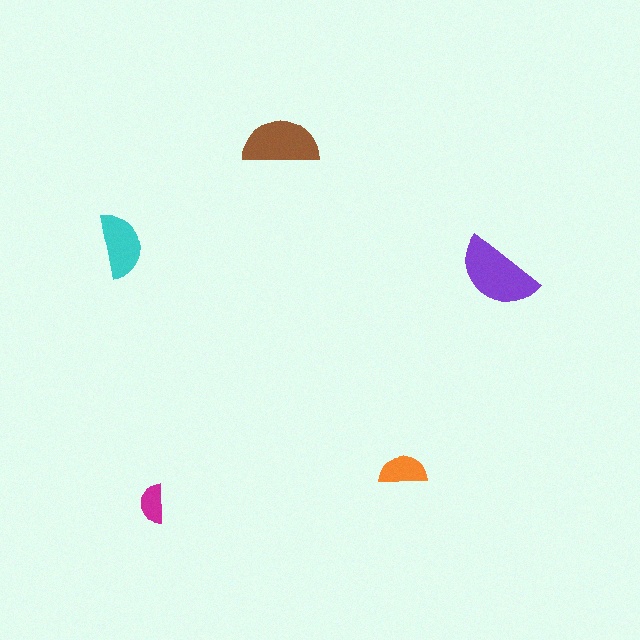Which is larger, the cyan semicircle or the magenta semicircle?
The cyan one.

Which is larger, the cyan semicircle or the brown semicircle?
The brown one.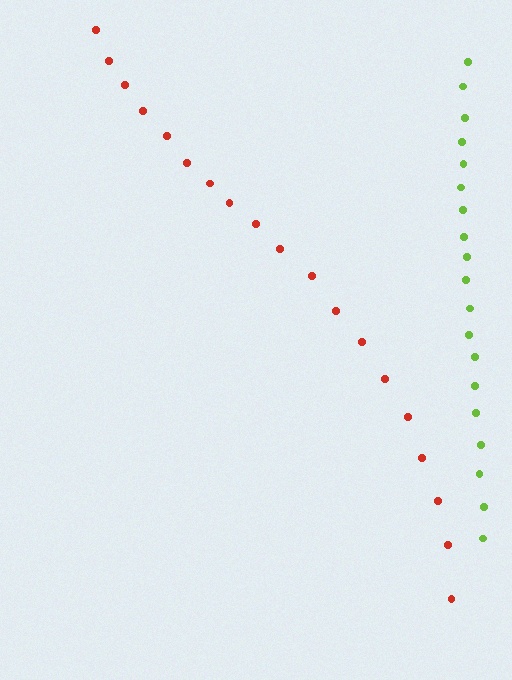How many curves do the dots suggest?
There are 2 distinct paths.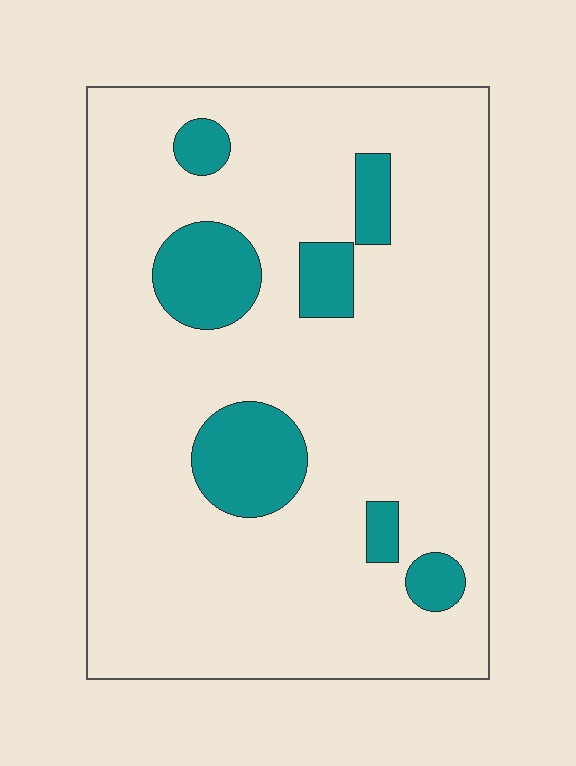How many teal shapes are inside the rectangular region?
7.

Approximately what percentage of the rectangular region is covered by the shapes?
Approximately 15%.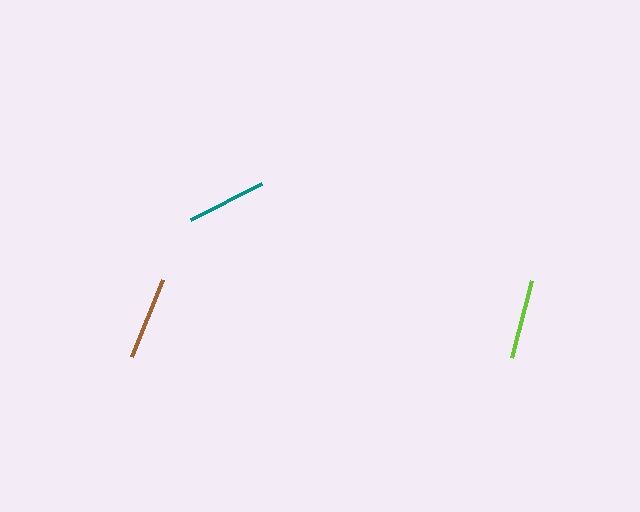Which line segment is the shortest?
The lime line is the shortest at approximately 79 pixels.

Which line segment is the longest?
The brown line is the longest at approximately 82 pixels.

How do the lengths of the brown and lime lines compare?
The brown and lime lines are approximately the same length.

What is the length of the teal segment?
The teal segment is approximately 80 pixels long.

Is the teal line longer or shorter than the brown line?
The brown line is longer than the teal line.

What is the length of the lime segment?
The lime segment is approximately 79 pixels long.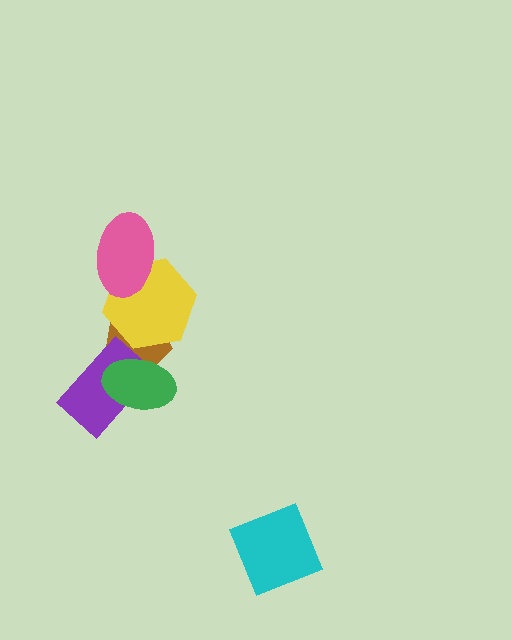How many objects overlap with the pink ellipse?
1 object overlaps with the pink ellipse.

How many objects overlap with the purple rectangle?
2 objects overlap with the purple rectangle.